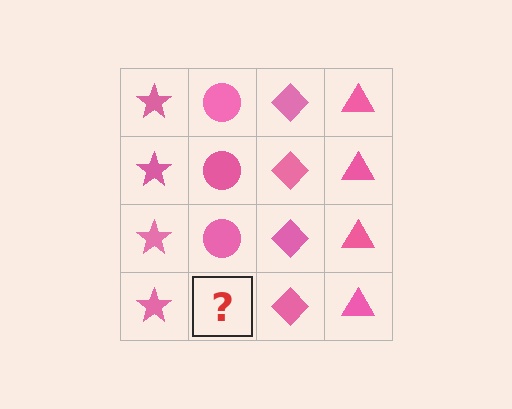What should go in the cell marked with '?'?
The missing cell should contain a pink circle.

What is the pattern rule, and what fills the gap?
The rule is that each column has a consistent shape. The gap should be filled with a pink circle.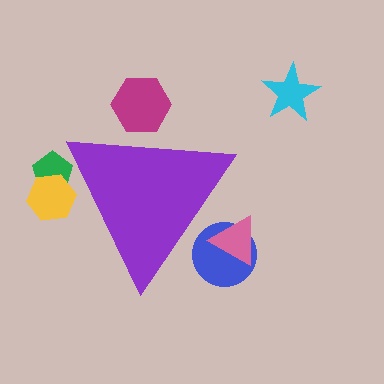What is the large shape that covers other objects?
A purple triangle.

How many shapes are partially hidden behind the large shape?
5 shapes are partially hidden.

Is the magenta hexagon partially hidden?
Yes, the magenta hexagon is partially hidden behind the purple triangle.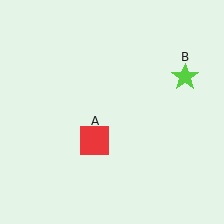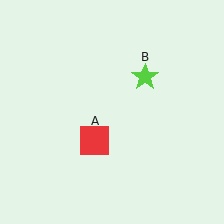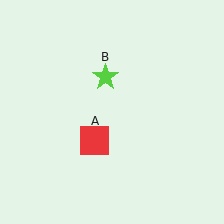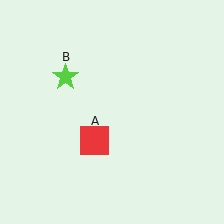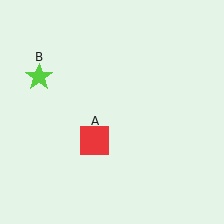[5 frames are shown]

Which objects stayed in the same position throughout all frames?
Red square (object A) remained stationary.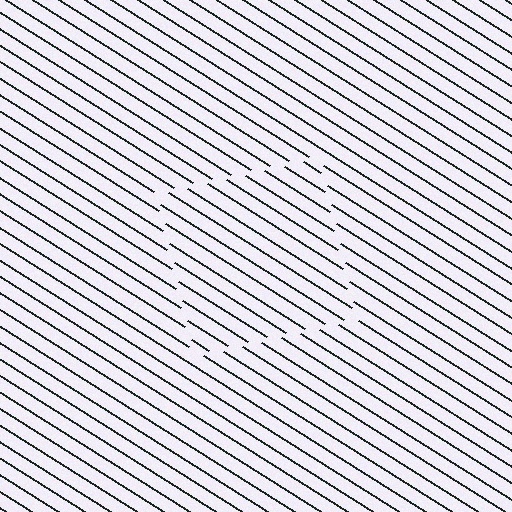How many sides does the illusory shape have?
4 sides — the line-ends trace a square.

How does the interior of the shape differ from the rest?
The interior of the shape contains the same grating, shifted by half a period — the contour is defined by the phase discontinuity where line-ends from the inner and outer gratings abut.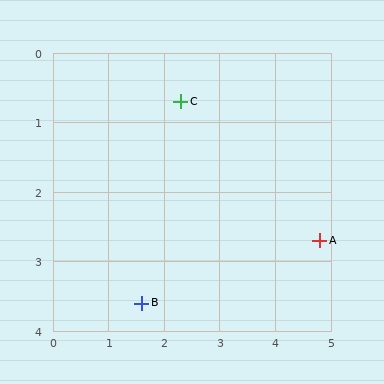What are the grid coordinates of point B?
Point B is at approximately (1.6, 3.6).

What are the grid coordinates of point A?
Point A is at approximately (4.8, 2.7).